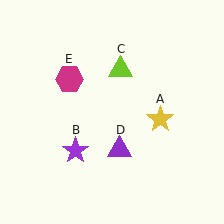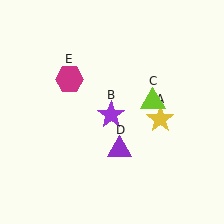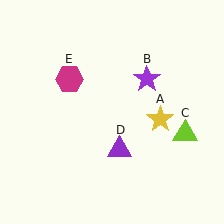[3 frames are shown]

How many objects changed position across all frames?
2 objects changed position: purple star (object B), lime triangle (object C).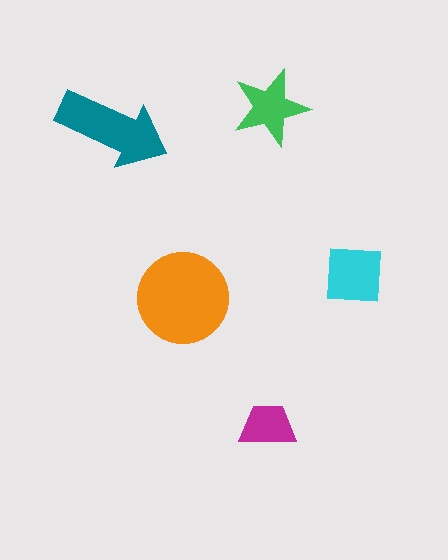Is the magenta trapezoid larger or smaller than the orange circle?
Smaller.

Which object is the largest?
The orange circle.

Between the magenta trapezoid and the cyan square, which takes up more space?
The cyan square.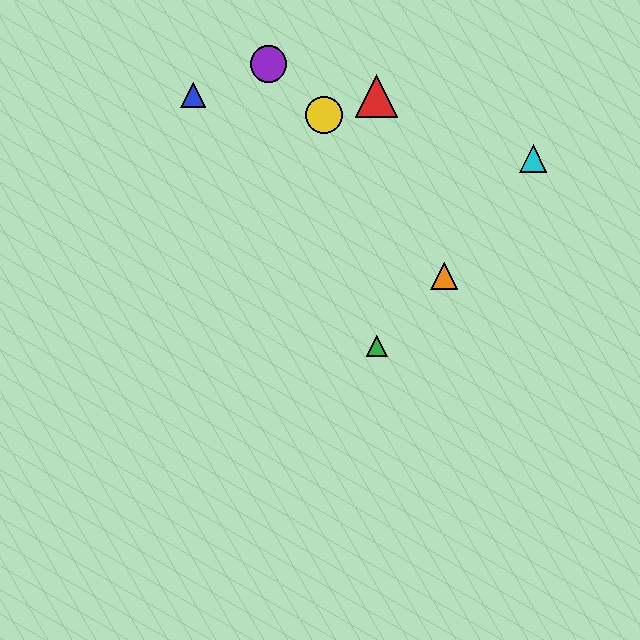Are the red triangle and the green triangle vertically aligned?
Yes, both are at x≈377.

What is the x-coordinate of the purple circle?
The purple circle is at x≈268.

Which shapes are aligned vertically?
The red triangle, the green triangle are aligned vertically.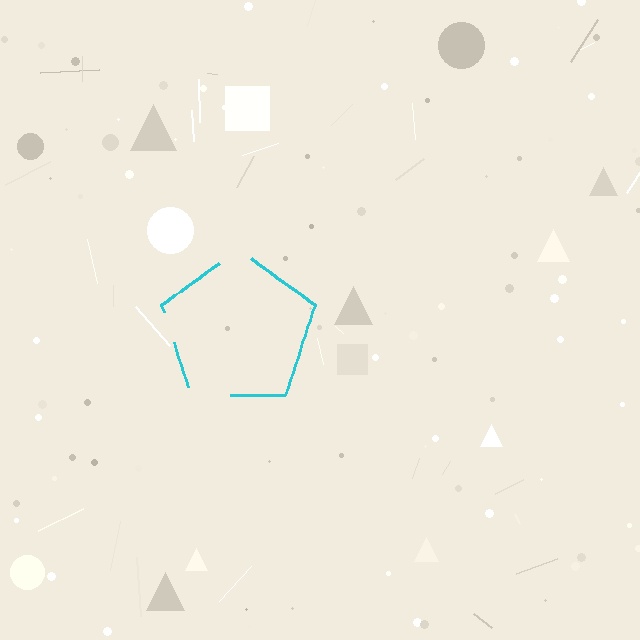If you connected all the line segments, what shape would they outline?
They would outline a pentagon.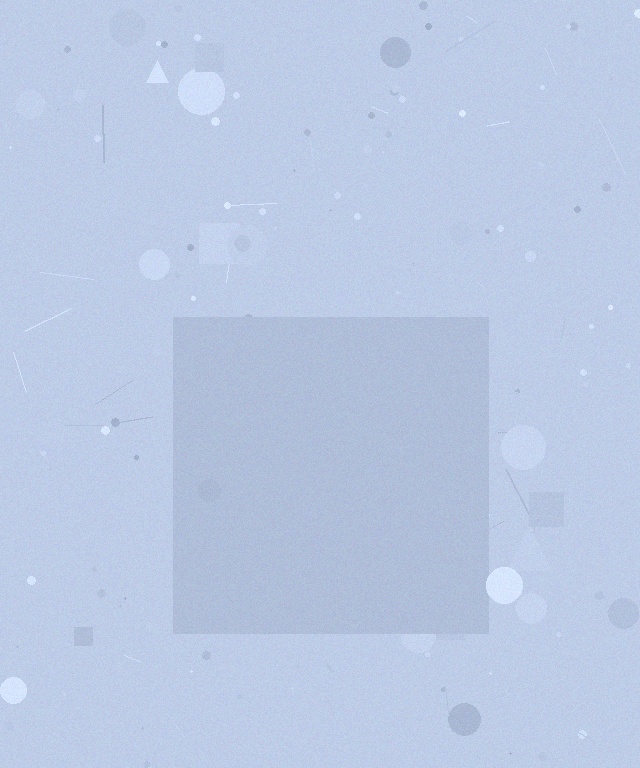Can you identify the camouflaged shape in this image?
The camouflaged shape is a square.